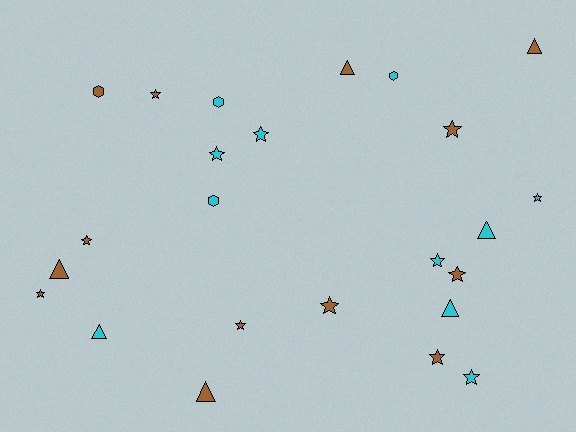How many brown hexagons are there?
There is 1 brown hexagon.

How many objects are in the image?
There are 24 objects.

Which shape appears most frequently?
Star, with 13 objects.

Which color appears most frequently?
Brown, with 13 objects.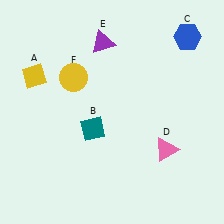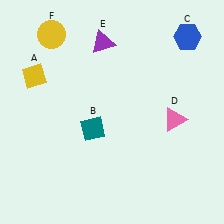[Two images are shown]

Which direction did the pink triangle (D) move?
The pink triangle (D) moved up.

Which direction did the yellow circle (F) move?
The yellow circle (F) moved up.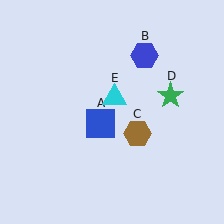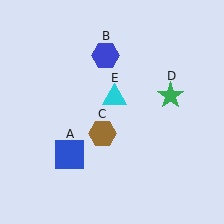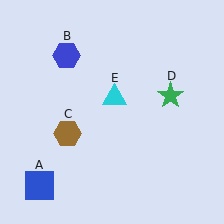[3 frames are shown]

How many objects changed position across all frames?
3 objects changed position: blue square (object A), blue hexagon (object B), brown hexagon (object C).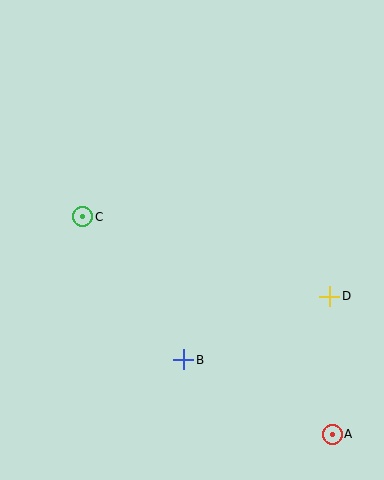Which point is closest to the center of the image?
Point C at (83, 217) is closest to the center.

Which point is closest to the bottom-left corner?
Point B is closest to the bottom-left corner.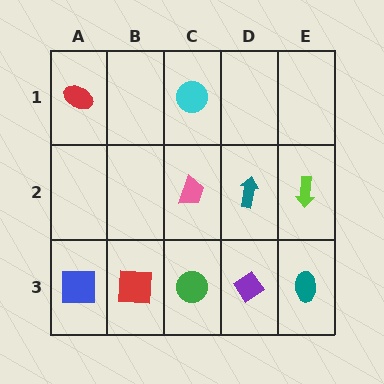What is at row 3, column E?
A teal ellipse.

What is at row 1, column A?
A red ellipse.